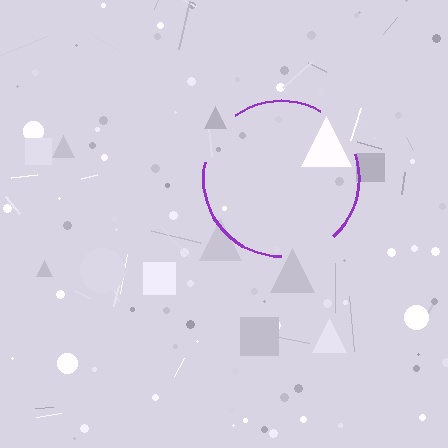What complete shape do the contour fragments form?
The contour fragments form a circle.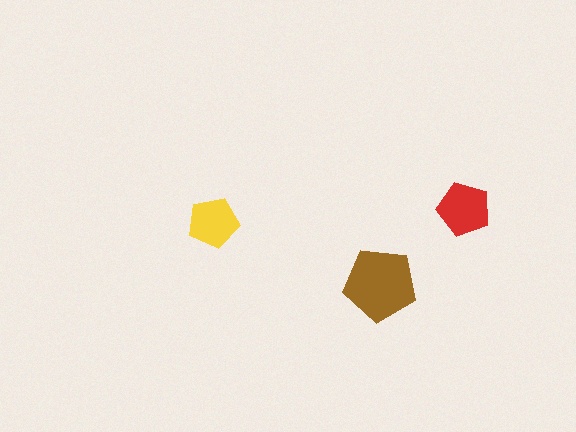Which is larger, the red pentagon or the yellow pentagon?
The red one.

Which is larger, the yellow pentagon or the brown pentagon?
The brown one.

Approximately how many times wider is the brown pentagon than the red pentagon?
About 1.5 times wider.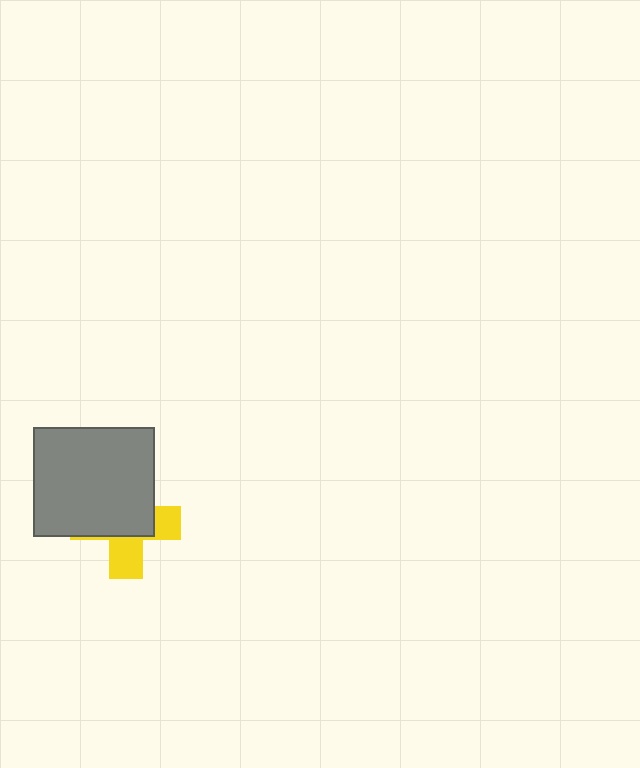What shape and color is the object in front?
The object in front is a gray rectangle.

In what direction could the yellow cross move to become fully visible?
The yellow cross could move down. That would shift it out from behind the gray rectangle entirely.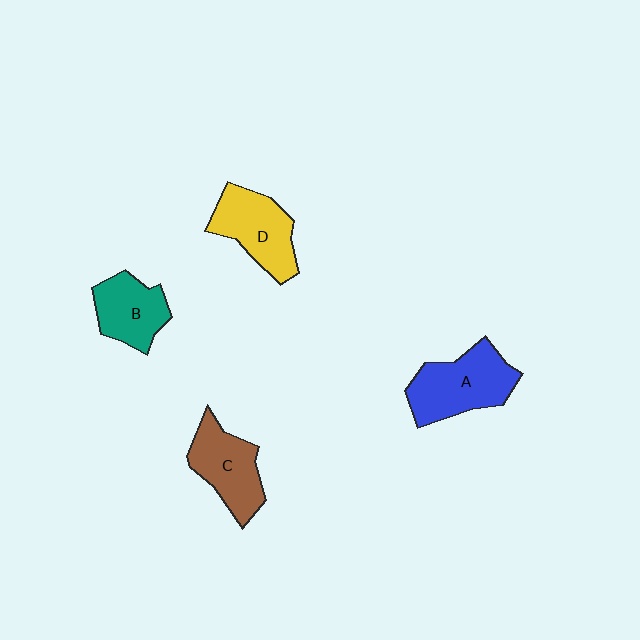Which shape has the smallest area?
Shape B (teal).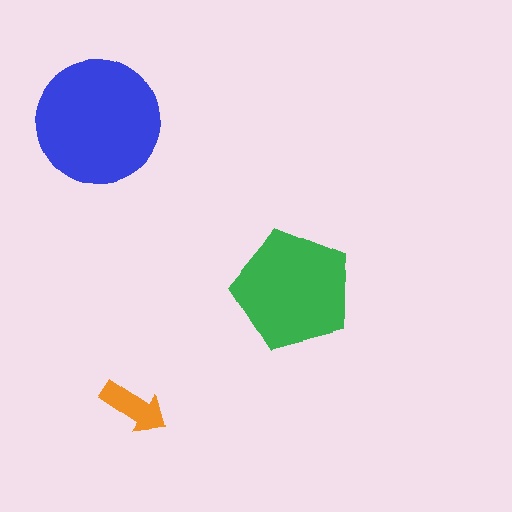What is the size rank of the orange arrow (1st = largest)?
3rd.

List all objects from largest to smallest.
The blue circle, the green pentagon, the orange arrow.